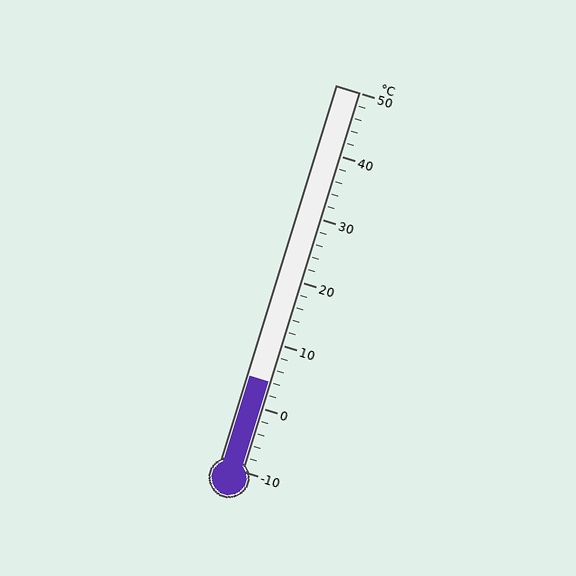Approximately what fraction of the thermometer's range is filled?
The thermometer is filled to approximately 25% of its range.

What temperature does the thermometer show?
The thermometer shows approximately 4°C.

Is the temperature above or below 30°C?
The temperature is below 30°C.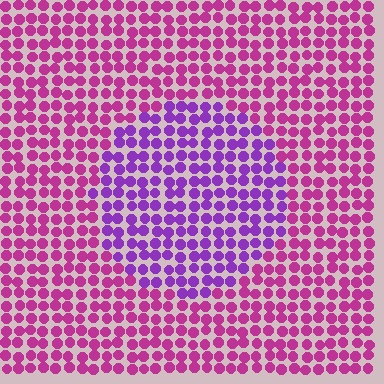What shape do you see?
I see a circle.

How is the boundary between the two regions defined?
The boundary is defined purely by a slight shift in hue (about 38 degrees). Spacing, size, and orientation are identical on both sides.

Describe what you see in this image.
The image is filled with small magenta elements in a uniform arrangement. A circle-shaped region is visible where the elements are tinted to a slightly different hue, forming a subtle color boundary.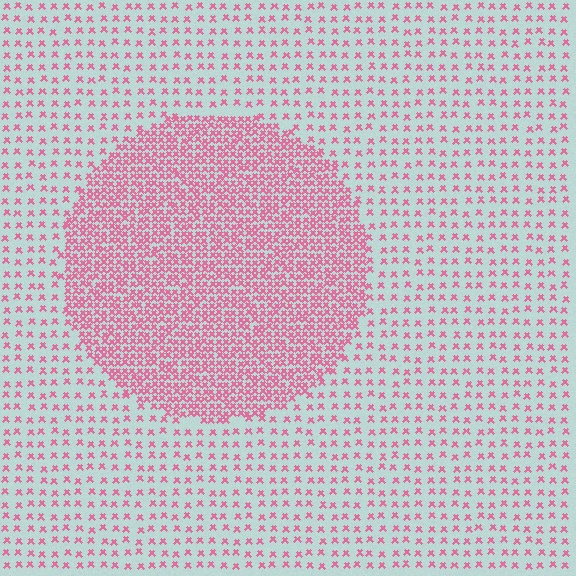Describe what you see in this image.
The image contains small pink elements arranged at two different densities. A circle-shaped region is visible where the elements are more densely packed than the surrounding area.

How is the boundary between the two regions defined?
The boundary is defined by a change in element density (approximately 2.9x ratio). All elements are the same color, size, and shape.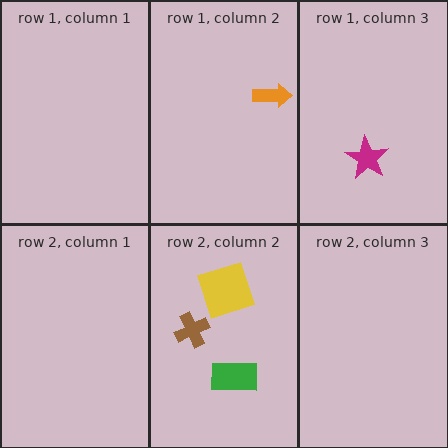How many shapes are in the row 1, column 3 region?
1.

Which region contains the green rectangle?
The row 2, column 2 region.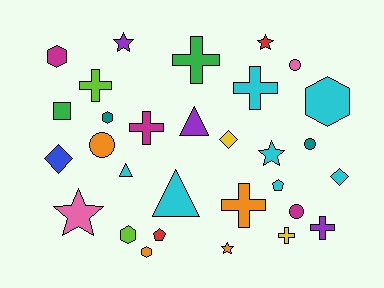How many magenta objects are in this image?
There are 3 magenta objects.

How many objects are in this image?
There are 30 objects.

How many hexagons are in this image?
There are 5 hexagons.